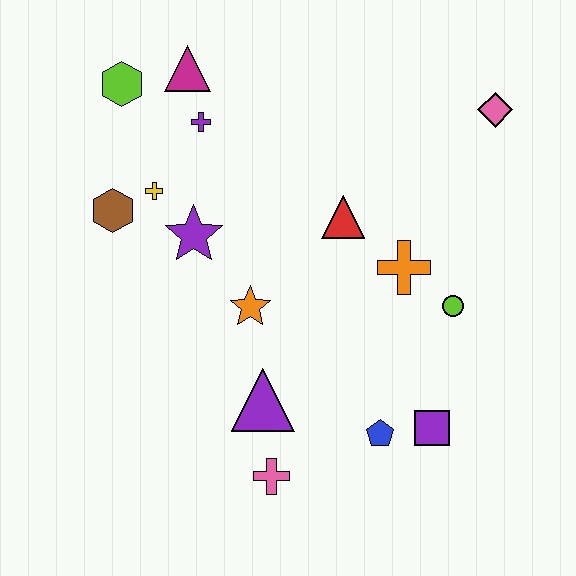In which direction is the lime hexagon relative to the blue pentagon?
The lime hexagon is above the blue pentagon.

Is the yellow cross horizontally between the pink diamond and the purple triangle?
No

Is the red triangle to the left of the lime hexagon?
No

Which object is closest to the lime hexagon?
The magenta triangle is closest to the lime hexagon.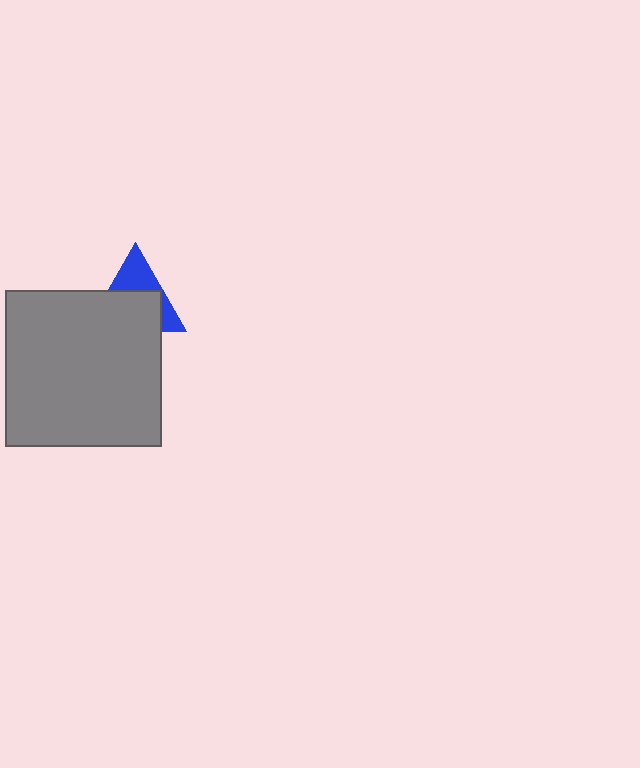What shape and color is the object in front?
The object in front is a gray square.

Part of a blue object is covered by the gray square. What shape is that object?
It is a triangle.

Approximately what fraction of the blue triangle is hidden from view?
Roughly 59% of the blue triangle is hidden behind the gray square.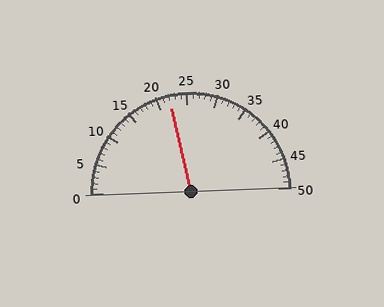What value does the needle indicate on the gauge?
The needle indicates approximately 22.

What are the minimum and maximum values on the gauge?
The gauge ranges from 0 to 50.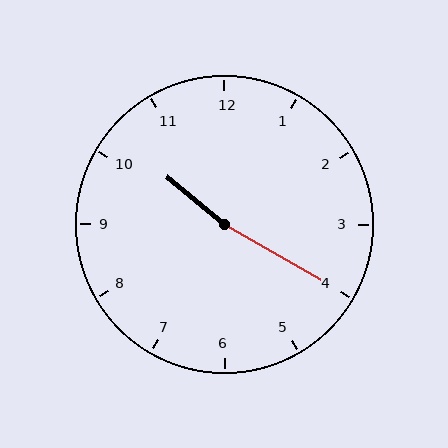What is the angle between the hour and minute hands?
Approximately 170 degrees.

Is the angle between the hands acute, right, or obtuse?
It is obtuse.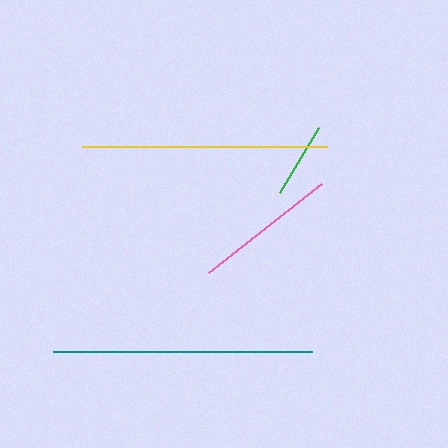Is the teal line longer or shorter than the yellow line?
The teal line is longer than the yellow line.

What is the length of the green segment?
The green segment is approximately 76 pixels long.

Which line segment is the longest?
The teal line is the longest at approximately 259 pixels.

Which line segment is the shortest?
The green line is the shortest at approximately 76 pixels.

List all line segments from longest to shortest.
From longest to shortest: teal, yellow, pink, green.